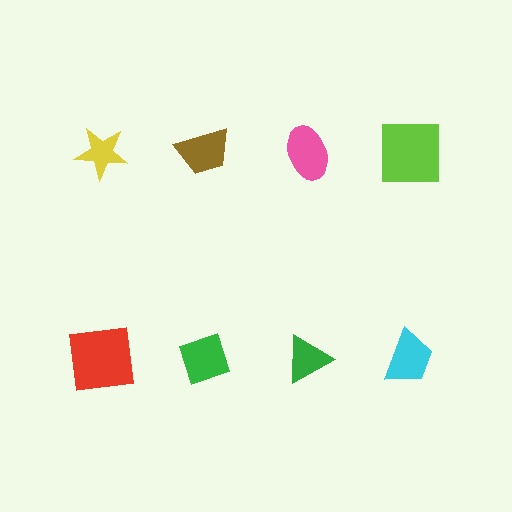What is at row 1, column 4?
A lime square.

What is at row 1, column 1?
A yellow star.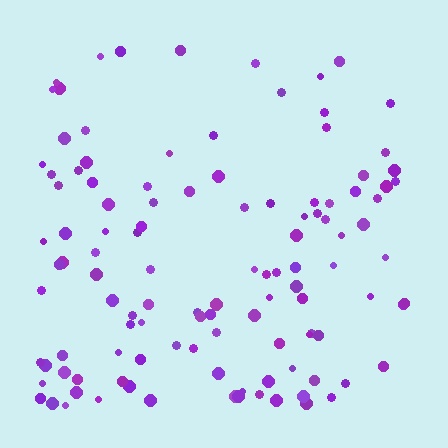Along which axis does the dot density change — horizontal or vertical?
Vertical.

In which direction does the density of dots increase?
From top to bottom, with the bottom side densest.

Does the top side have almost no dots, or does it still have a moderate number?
Still a moderate number, just noticeably fewer than the bottom.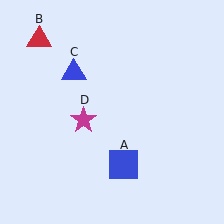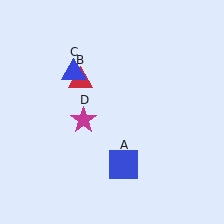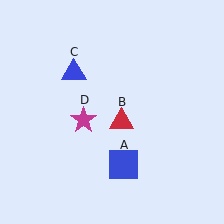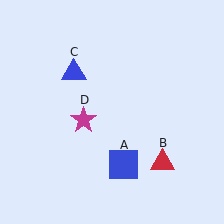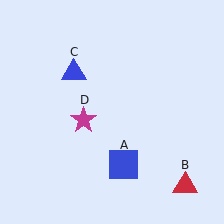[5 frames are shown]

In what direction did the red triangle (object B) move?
The red triangle (object B) moved down and to the right.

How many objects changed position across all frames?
1 object changed position: red triangle (object B).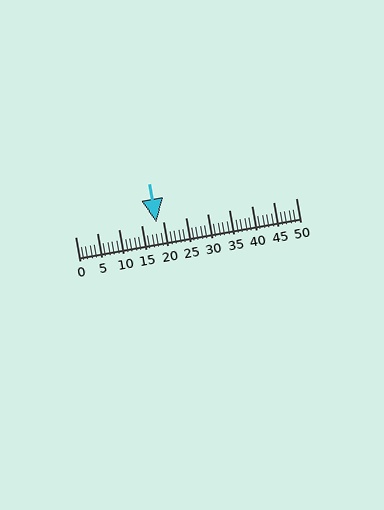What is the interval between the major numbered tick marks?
The major tick marks are spaced 5 units apart.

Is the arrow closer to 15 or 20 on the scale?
The arrow is closer to 20.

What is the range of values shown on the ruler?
The ruler shows values from 0 to 50.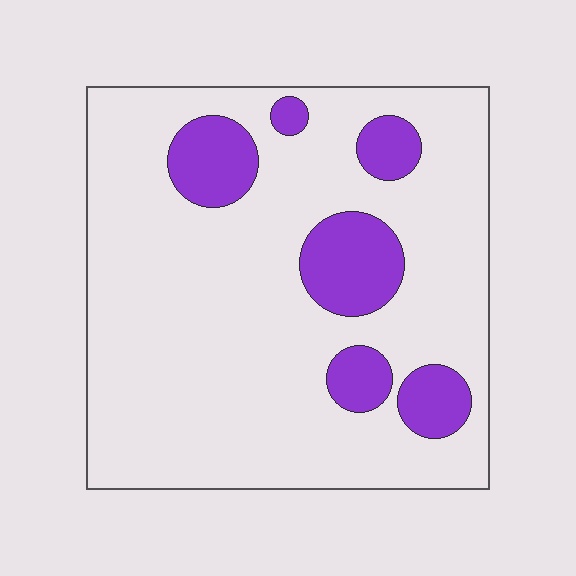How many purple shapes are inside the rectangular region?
6.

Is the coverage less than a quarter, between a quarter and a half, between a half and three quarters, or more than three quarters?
Less than a quarter.